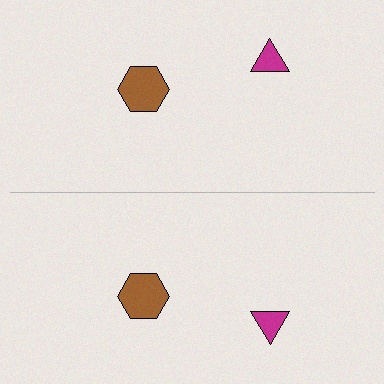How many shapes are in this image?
There are 4 shapes in this image.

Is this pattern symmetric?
Yes, this pattern has bilateral (reflection) symmetry.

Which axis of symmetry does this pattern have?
The pattern has a horizontal axis of symmetry running through the center of the image.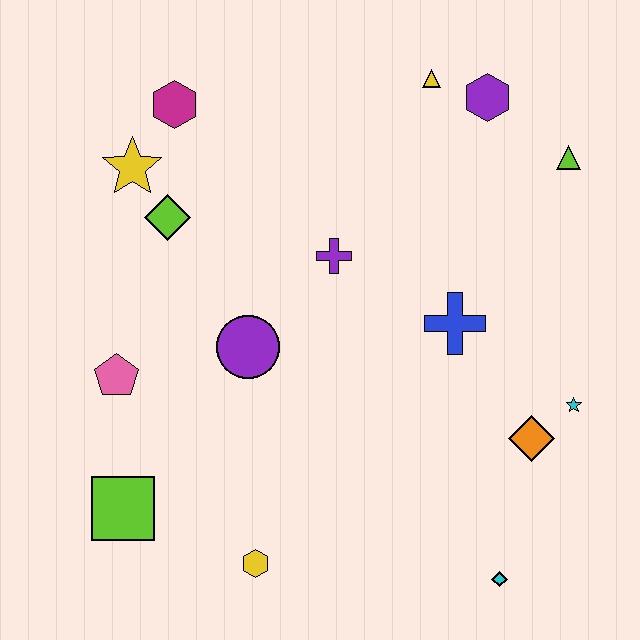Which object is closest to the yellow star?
The lime diamond is closest to the yellow star.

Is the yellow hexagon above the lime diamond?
No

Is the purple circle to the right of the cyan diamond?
No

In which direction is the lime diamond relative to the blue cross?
The lime diamond is to the left of the blue cross.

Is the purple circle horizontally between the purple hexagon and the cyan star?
No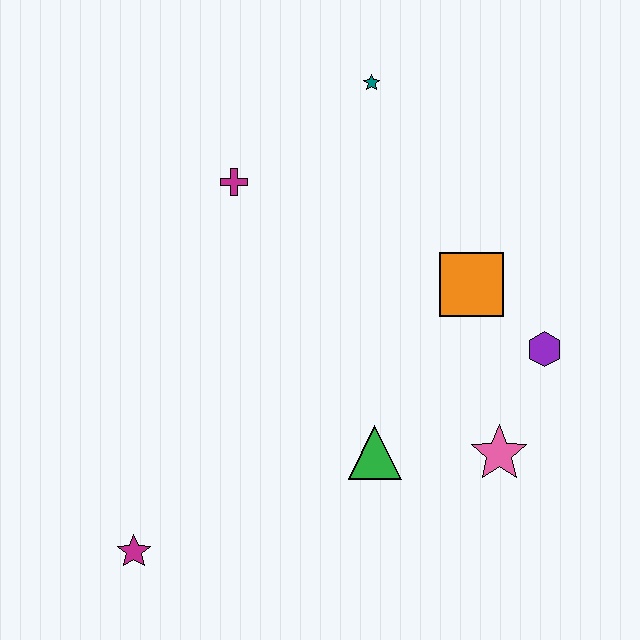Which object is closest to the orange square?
The purple hexagon is closest to the orange square.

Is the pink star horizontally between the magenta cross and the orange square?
No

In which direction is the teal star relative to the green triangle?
The teal star is above the green triangle.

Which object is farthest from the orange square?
The magenta star is farthest from the orange square.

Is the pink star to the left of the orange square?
No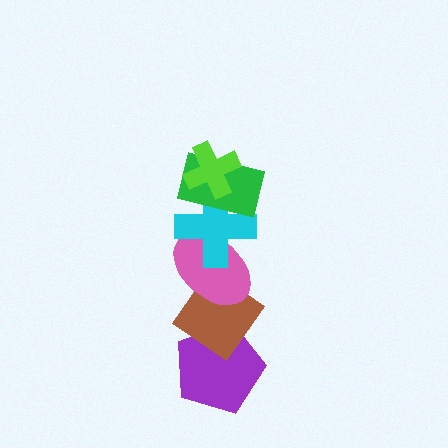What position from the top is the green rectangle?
The green rectangle is 2nd from the top.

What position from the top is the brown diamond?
The brown diamond is 5th from the top.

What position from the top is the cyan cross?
The cyan cross is 3rd from the top.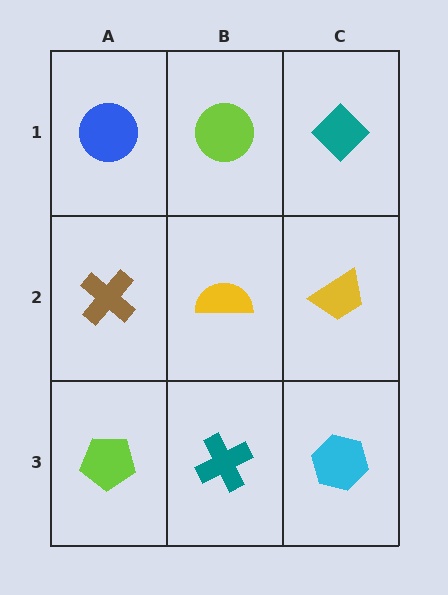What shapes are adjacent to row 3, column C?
A yellow trapezoid (row 2, column C), a teal cross (row 3, column B).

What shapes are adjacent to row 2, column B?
A lime circle (row 1, column B), a teal cross (row 3, column B), a brown cross (row 2, column A), a yellow trapezoid (row 2, column C).